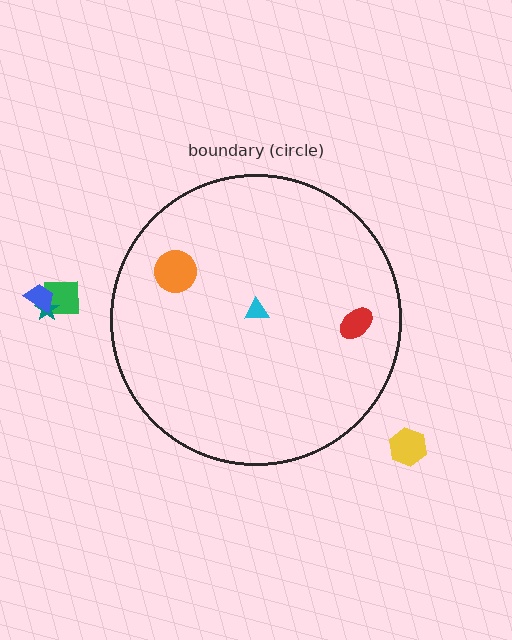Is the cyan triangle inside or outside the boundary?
Inside.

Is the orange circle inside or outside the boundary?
Inside.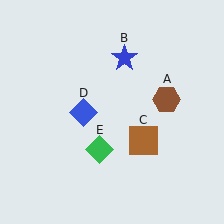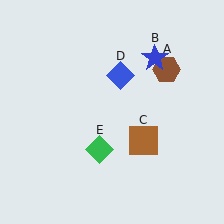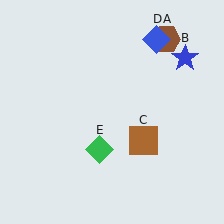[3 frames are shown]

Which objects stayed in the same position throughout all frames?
Brown square (object C) and green diamond (object E) remained stationary.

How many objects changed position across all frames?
3 objects changed position: brown hexagon (object A), blue star (object B), blue diamond (object D).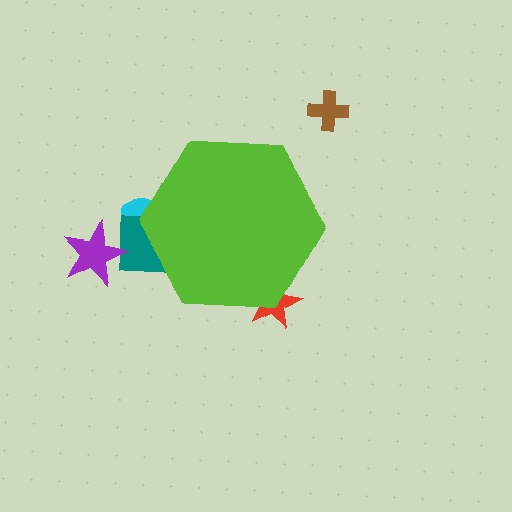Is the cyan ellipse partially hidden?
Yes, the cyan ellipse is partially hidden behind the lime hexagon.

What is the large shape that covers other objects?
A lime hexagon.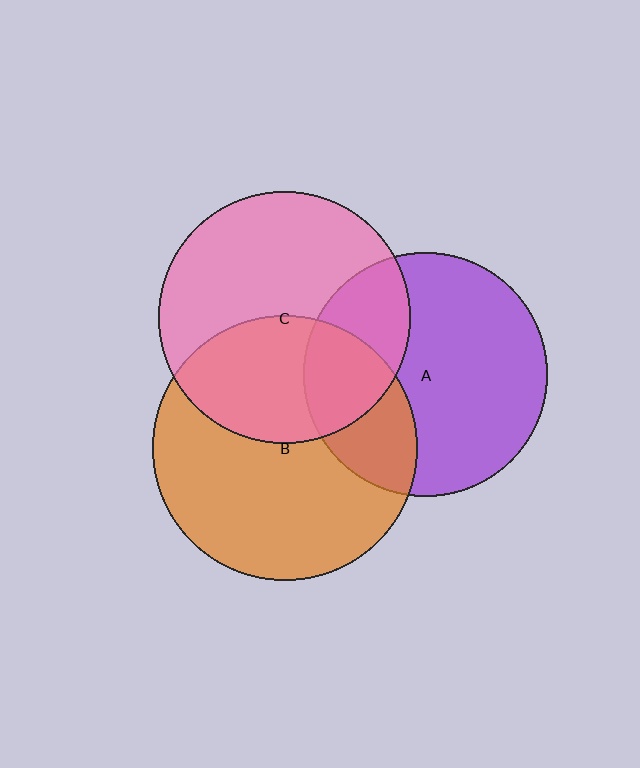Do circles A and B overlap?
Yes.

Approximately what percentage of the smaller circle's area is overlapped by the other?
Approximately 30%.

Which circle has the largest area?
Circle B (orange).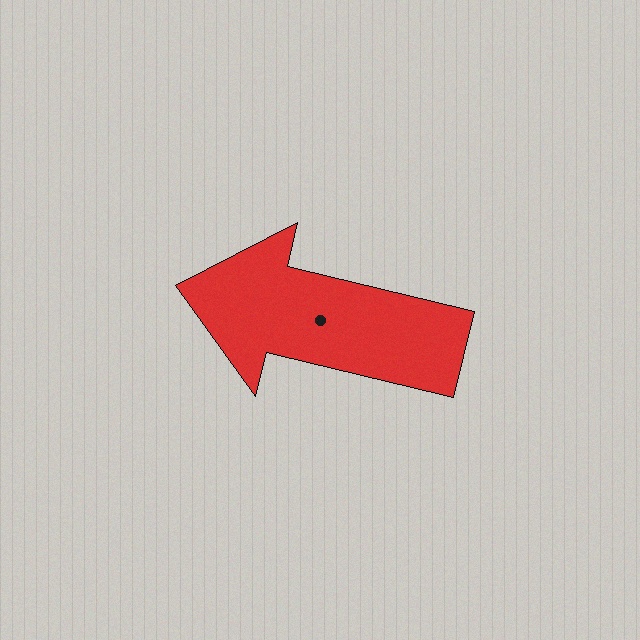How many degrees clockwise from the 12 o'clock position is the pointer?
Approximately 284 degrees.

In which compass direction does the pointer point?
West.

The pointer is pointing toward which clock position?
Roughly 9 o'clock.